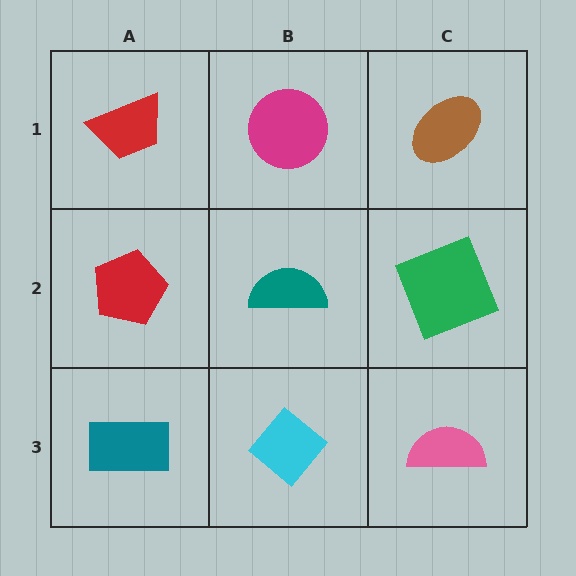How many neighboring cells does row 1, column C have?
2.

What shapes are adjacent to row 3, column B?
A teal semicircle (row 2, column B), a teal rectangle (row 3, column A), a pink semicircle (row 3, column C).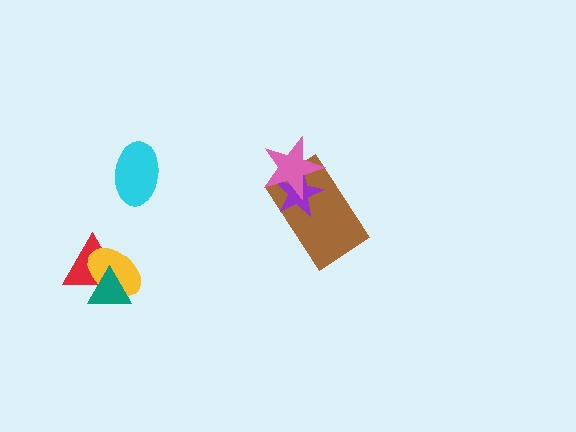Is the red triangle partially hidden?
Yes, it is partially covered by another shape.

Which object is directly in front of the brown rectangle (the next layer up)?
The purple star is directly in front of the brown rectangle.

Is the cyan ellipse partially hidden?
No, no other shape covers it.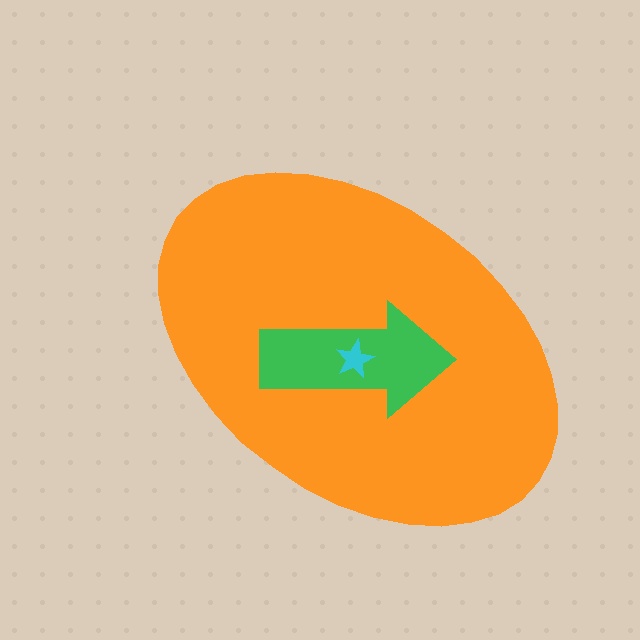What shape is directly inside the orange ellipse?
The green arrow.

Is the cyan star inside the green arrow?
Yes.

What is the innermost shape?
The cyan star.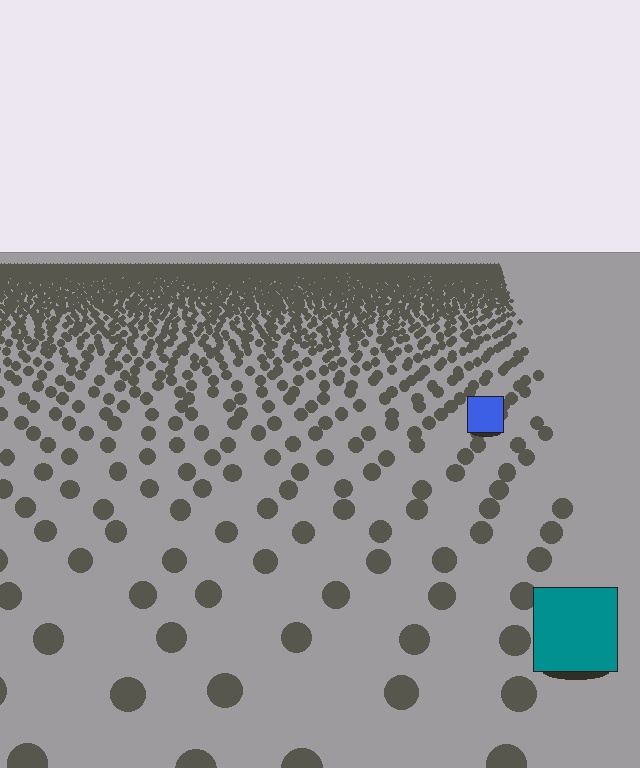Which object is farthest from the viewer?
The blue square is farthest from the viewer. It appears smaller and the ground texture around it is denser.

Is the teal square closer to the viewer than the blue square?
Yes. The teal square is closer — you can tell from the texture gradient: the ground texture is coarser near it.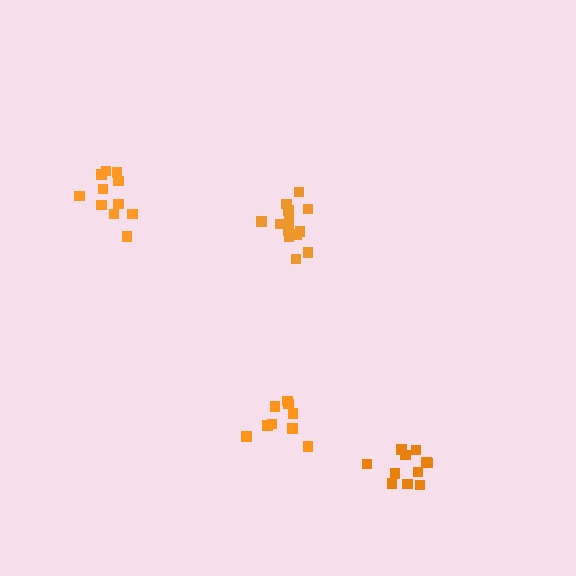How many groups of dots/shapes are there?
There are 4 groups.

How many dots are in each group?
Group 1: 11 dots, Group 2: 13 dots, Group 3: 11 dots, Group 4: 11 dots (46 total).